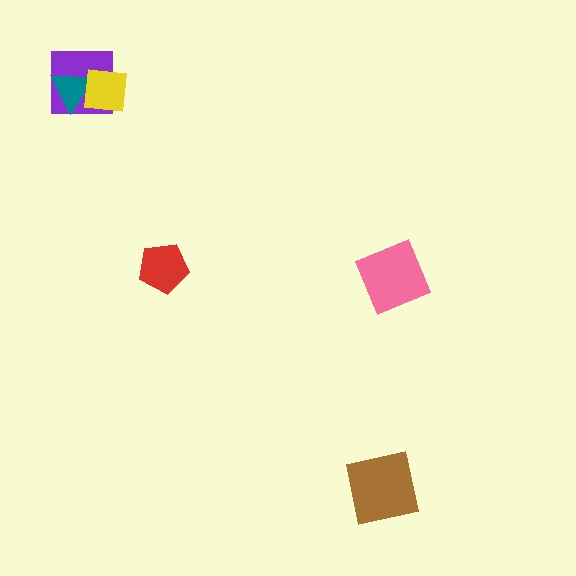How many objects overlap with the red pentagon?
0 objects overlap with the red pentagon.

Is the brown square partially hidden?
No, no other shape covers it.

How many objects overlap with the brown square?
0 objects overlap with the brown square.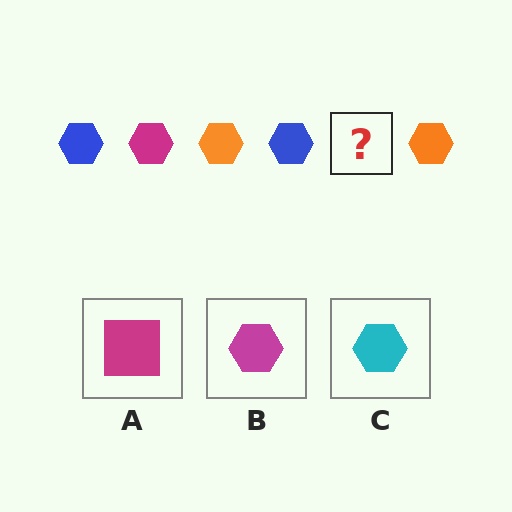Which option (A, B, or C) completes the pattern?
B.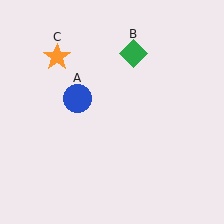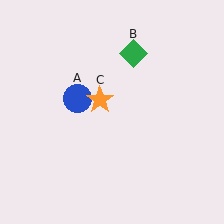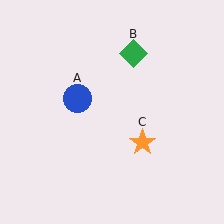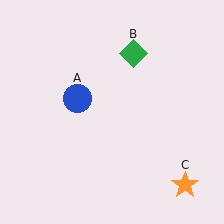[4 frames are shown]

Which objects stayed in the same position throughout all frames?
Blue circle (object A) and green diamond (object B) remained stationary.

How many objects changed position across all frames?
1 object changed position: orange star (object C).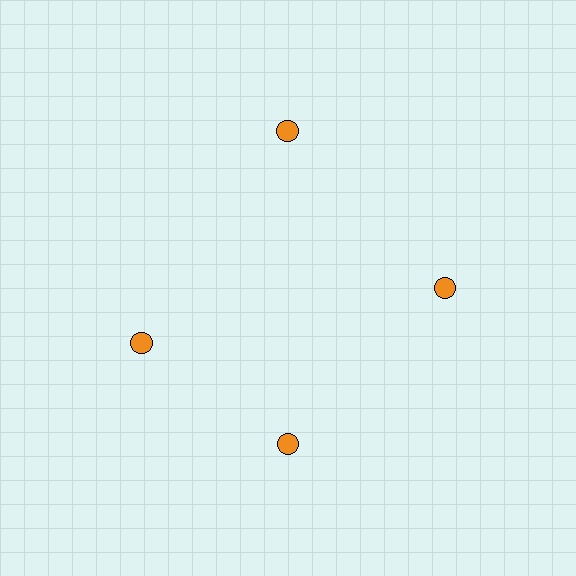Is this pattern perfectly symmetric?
No. The 4 orange circles are arranged in a ring, but one element near the 9 o'clock position is rotated out of alignment along the ring, breaking the 4-fold rotational symmetry.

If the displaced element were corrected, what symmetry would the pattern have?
It would have 4-fold rotational symmetry — the pattern would map onto itself every 90 degrees.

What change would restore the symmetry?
The symmetry would be restored by rotating it back into even spacing with its neighbors so that all 4 circles sit at equal angles and equal distance from the center.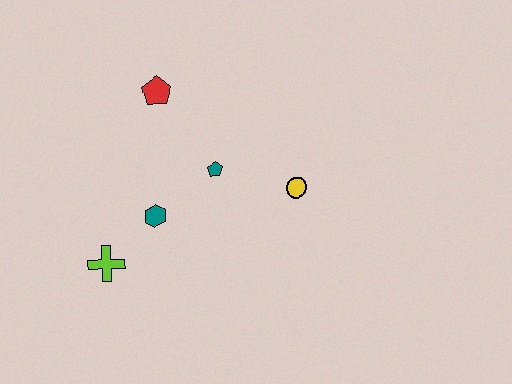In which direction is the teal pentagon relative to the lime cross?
The teal pentagon is to the right of the lime cross.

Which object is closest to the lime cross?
The teal hexagon is closest to the lime cross.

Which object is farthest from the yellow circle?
The lime cross is farthest from the yellow circle.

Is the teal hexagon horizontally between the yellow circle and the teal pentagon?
No